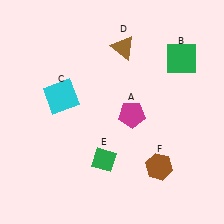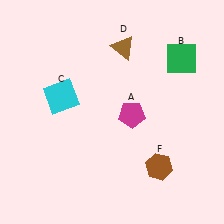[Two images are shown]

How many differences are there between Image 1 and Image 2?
There is 1 difference between the two images.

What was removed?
The green diamond (E) was removed in Image 2.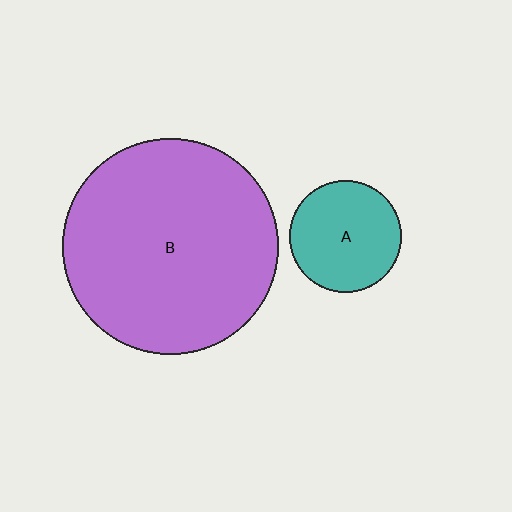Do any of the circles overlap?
No, none of the circles overlap.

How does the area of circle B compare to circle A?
Approximately 3.7 times.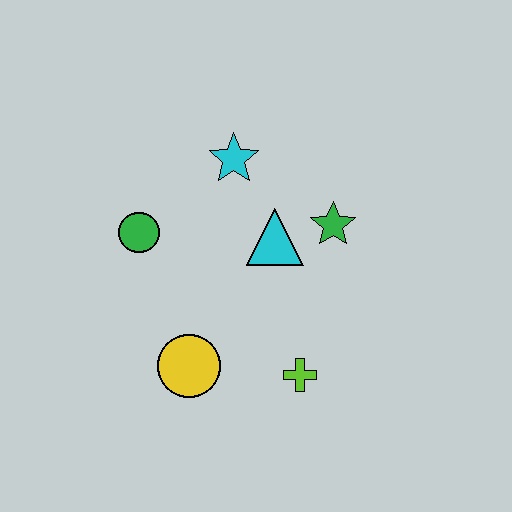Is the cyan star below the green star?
No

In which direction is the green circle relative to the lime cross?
The green circle is to the left of the lime cross.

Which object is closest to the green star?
The cyan triangle is closest to the green star.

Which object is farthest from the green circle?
The lime cross is farthest from the green circle.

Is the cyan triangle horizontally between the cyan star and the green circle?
No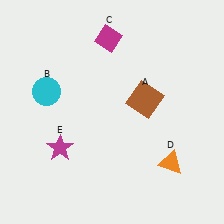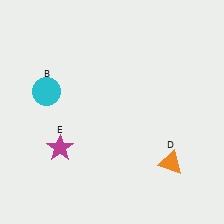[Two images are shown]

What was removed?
The magenta diamond (C), the brown square (A) were removed in Image 2.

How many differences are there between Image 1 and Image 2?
There are 2 differences between the two images.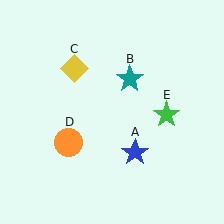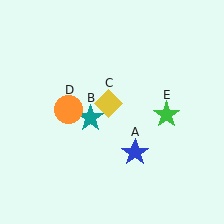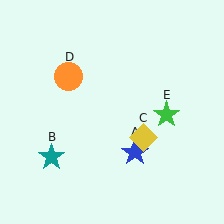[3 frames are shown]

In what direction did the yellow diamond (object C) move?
The yellow diamond (object C) moved down and to the right.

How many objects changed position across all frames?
3 objects changed position: teal star (object B), yellow diamond (object C), orange circle (object D).